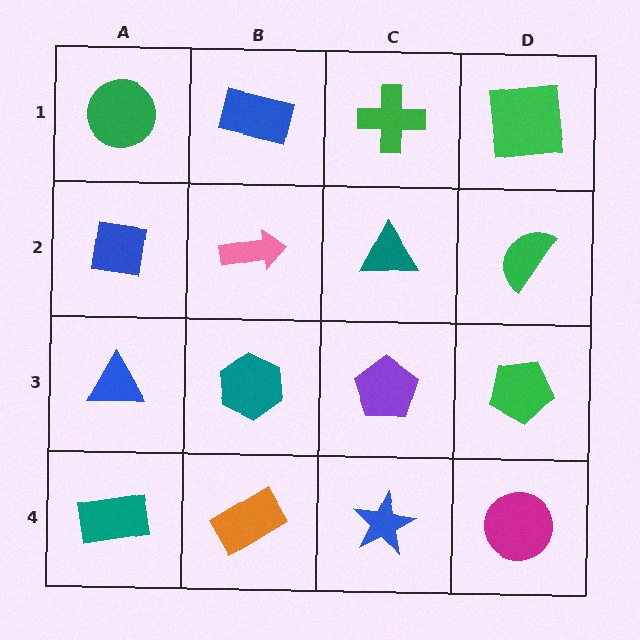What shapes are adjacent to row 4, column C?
A purple pentagon (row 3, column C), an orange rectangle (row 4, column B), a magenta circle (row 4, column D).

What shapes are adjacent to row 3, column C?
A teal triangle (row 2, column C), a blue star (row 4, column C), a teal hexagon (row 3, column B), a green pentagon (row 3, column D).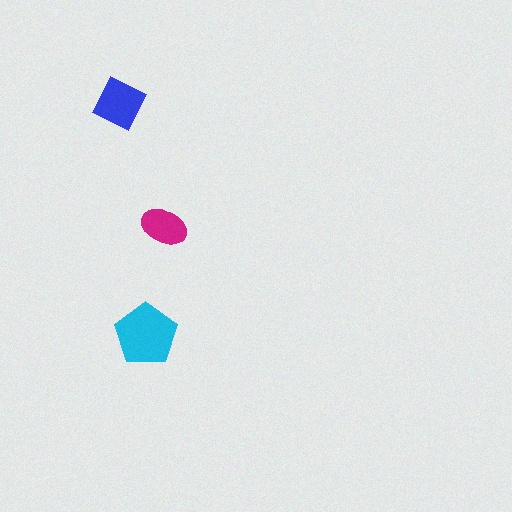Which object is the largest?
The cyan pentagon.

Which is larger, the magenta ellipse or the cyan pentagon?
The cyan pentagon.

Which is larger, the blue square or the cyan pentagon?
The cyan pentagon.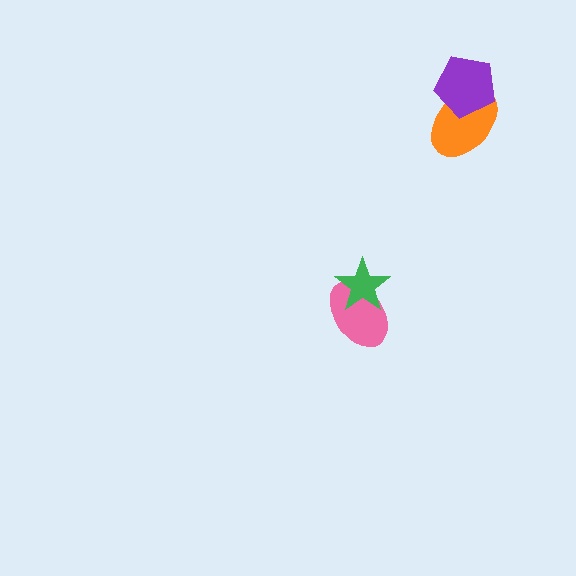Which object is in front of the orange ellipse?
The purple pentagon is in front of the orange ellipse.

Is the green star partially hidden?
No, no other shape covers it.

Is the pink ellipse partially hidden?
Yes, it is partially covered by another shape.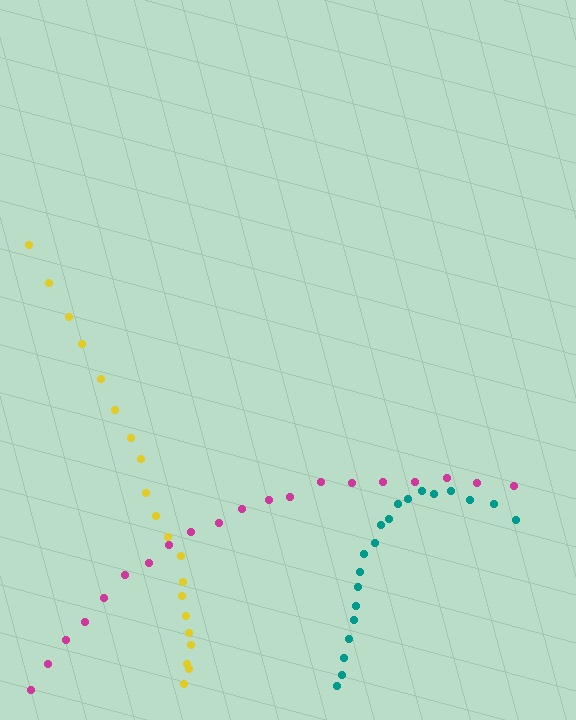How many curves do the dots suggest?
There are 3 distinct paths.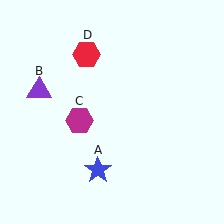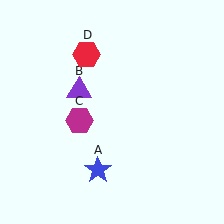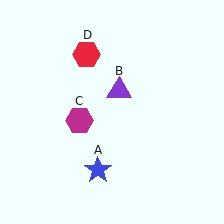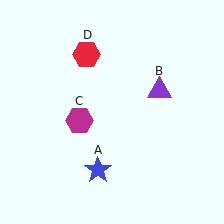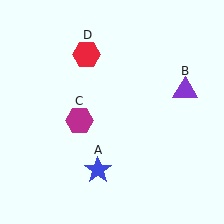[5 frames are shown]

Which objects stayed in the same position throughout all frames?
Blue star (object A) and magenta hexagon (object C) and red hexagon (object D) remained stationary.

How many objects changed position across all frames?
1 object changed position: purple triangle (object B).